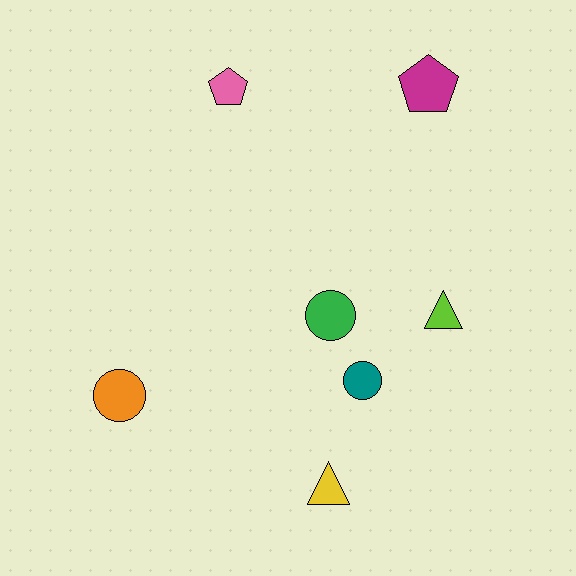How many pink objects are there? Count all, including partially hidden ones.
There is 1 pink object.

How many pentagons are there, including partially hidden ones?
There are 2 pentagons.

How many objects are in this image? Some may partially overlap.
There are 7 objects.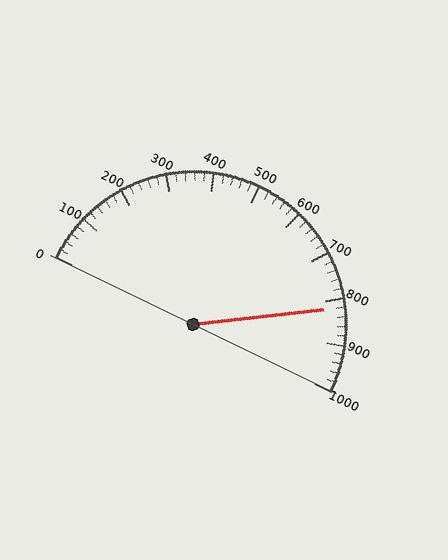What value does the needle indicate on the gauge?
The needle indicates approximately 820.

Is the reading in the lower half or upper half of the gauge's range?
The reading is in the upper half of the range (0 to 1000).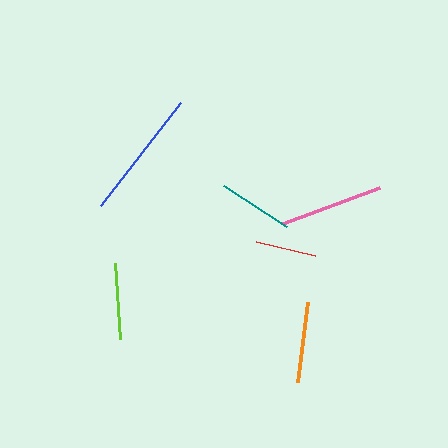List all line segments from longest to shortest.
From longest to shortest: blue, pink, orange, lime, teal, red.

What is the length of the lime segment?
The lime segment is approximately 76 pixels long.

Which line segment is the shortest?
The red line is the shortest at approximately 61 pixels.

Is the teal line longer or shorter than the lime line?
The lime line is longer than the teal line.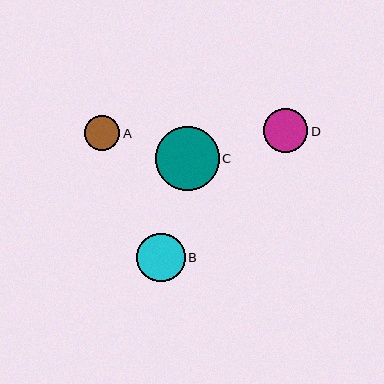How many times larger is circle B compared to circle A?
Circle B is approximately 1.4 times the size of circle A.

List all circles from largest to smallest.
From largest to smallest: C, B, D, A.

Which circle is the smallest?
Circle A is the smallest with a size of approximately 35 pixels.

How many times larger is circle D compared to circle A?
Circle D is approximately 1.3 times the size of circle A.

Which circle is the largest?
Circle C is the largest with a size of approximately 64 pixels.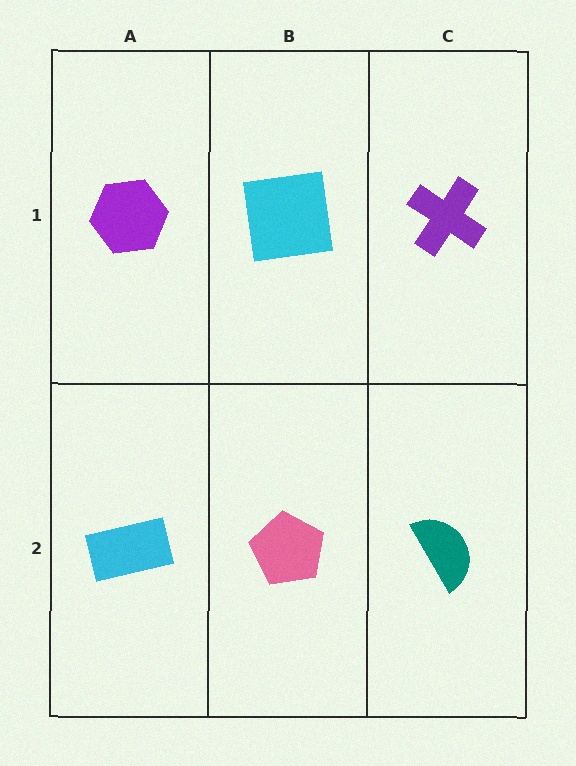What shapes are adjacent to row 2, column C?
A purple cross (row 1, column C), a pink pentagon (row 2, column B).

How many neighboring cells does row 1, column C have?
2.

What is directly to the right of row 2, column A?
A pink pentagon.